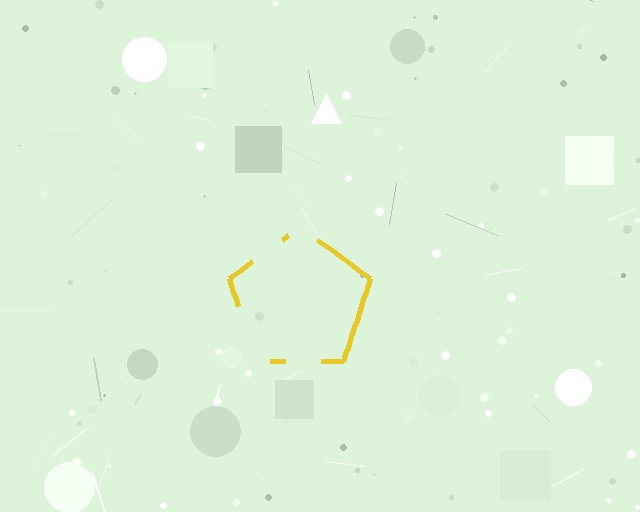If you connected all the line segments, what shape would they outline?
They would outline a pentagon.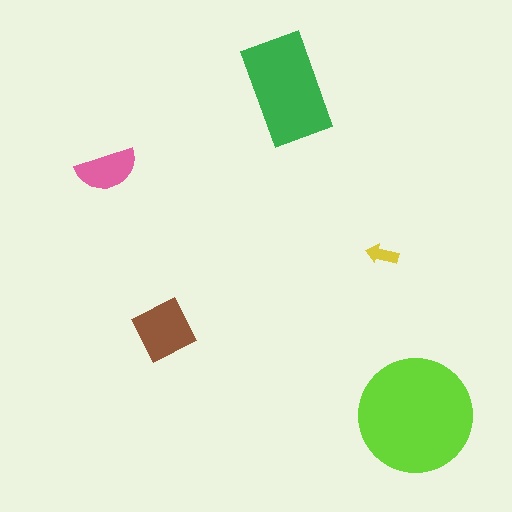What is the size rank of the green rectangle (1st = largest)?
2nd.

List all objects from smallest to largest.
The yellow arrow, the pink semicircle, the brown diamond, the green rectangle, the lime circle.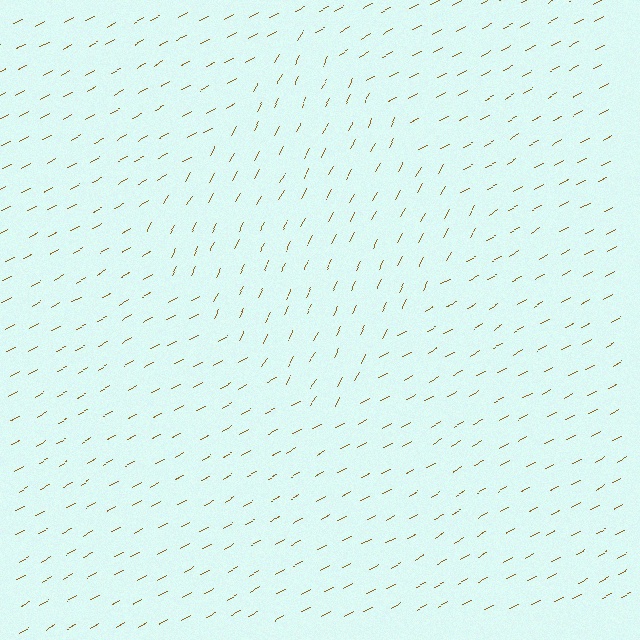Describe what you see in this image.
The image is filled with small brown line segments. A diamond region in the image has lines oriented differently from the surrounding lines, creating a visible texture boundary.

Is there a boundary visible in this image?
Yes, there is a texture boundary formed by a change in line orientation.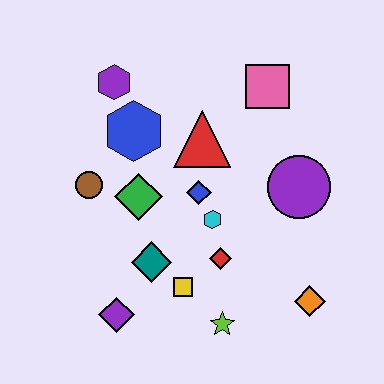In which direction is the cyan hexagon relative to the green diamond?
The cyan hexagon is to the right of the green diamond.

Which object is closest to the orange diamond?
The lime star is closest to the orange diamond.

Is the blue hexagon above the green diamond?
Yes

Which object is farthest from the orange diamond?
The purple hexagon is farthest from the orange diamond.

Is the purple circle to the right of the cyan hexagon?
Yes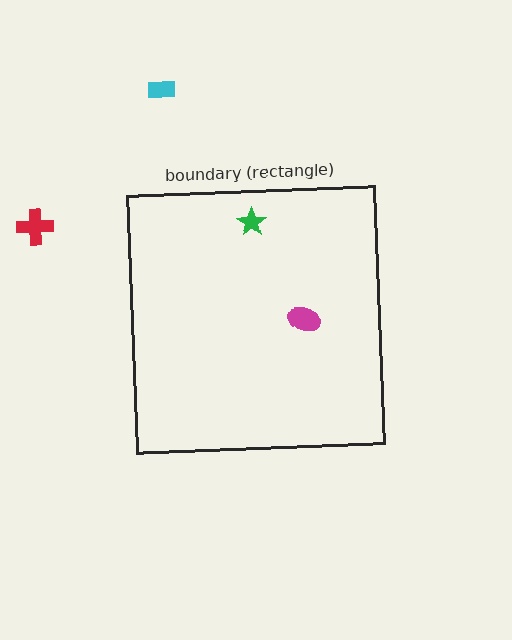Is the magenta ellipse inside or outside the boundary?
Inside.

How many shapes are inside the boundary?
2 inside, 2 outside.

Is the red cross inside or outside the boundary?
Outside.